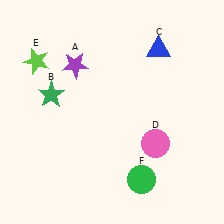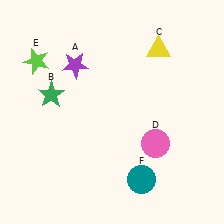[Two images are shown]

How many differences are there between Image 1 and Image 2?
There are 2 differences between the two images.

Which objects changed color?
C changed from blue to yellow. F changed from green to teal.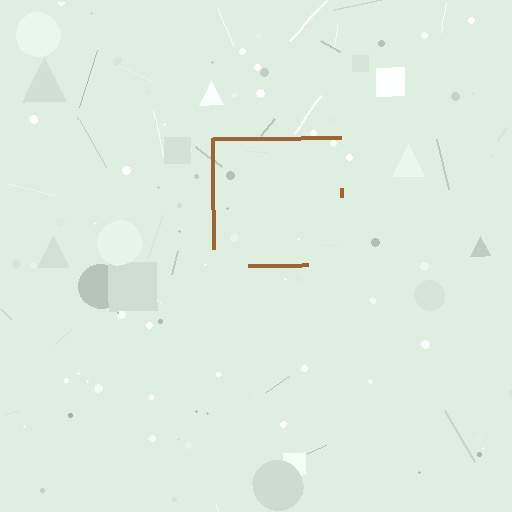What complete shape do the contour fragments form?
The contour fragments form a square.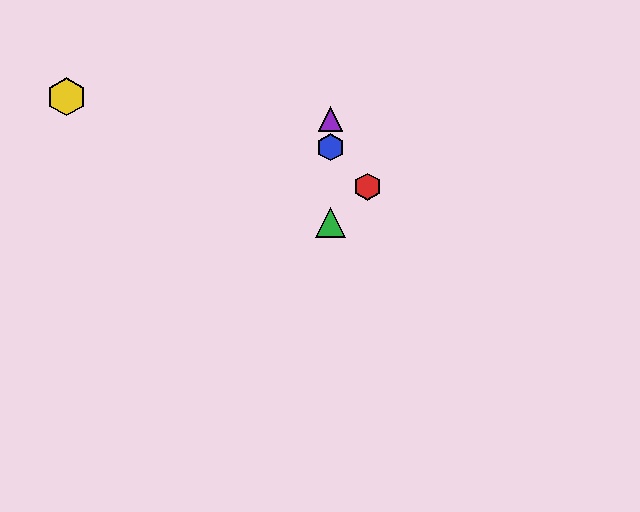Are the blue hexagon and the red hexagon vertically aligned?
No, the blue hexagon is at x≈330 and the red hexagon is at x≈367.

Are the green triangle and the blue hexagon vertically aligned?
Yes, both are at x≈330.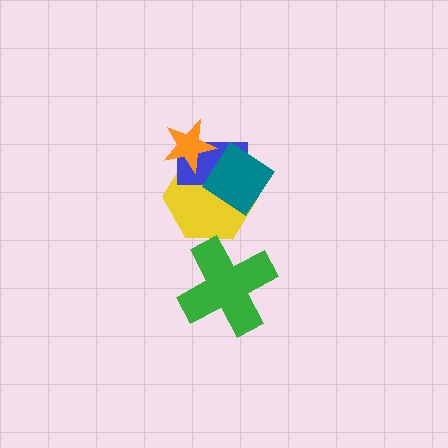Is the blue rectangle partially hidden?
Yes, it is partially covered by another shape.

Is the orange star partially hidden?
No, no other shape covers it.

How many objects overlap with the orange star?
2 objects overlap with the orange star.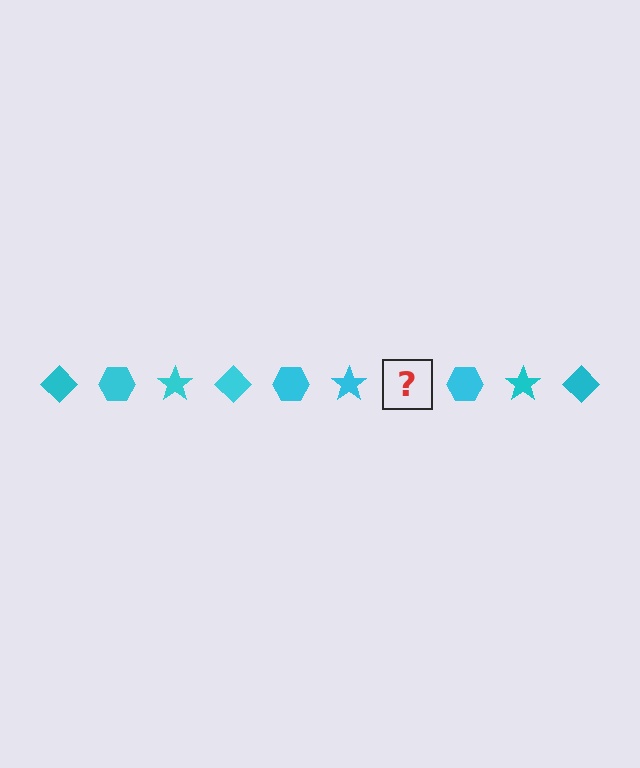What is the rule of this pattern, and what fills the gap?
The rule is that the pattern cycles through diamond, hexagon, star shapes in cyan. The gap should be filled with a cyan diamond.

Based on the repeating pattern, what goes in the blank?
The blank should be a cyan diamond.